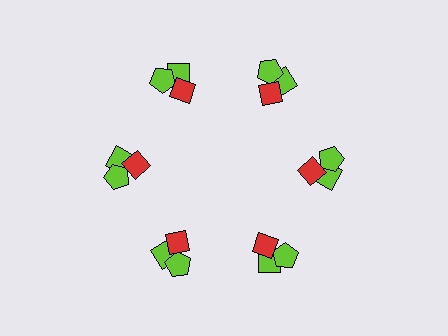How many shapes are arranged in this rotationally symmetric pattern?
There are 18 shapes, arranged in 6 groups of 3.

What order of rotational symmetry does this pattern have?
This pattern has 6-fold rotational symmetry.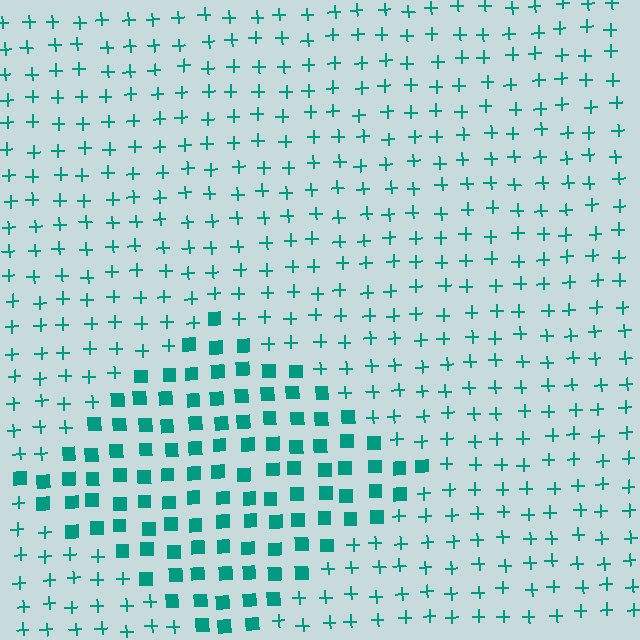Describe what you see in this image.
The image is filled with small teal elements arranged in a uniform grid. A diamond-shaped region contains squares, while the surrounding area contains plus signs. The boundary is defined purely by the change in element shape.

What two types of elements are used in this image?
The image uses squares inside the diamond region and plus signs outside it.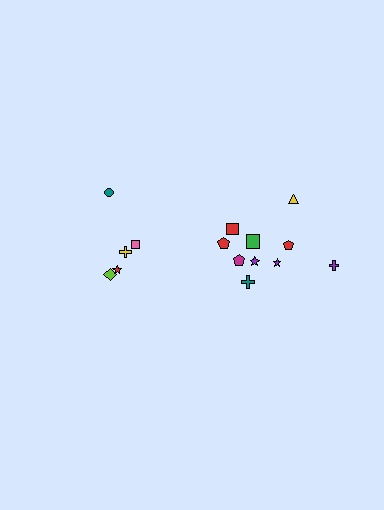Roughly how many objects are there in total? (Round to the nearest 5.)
Roughly 15 objects in total.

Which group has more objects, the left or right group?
The right group.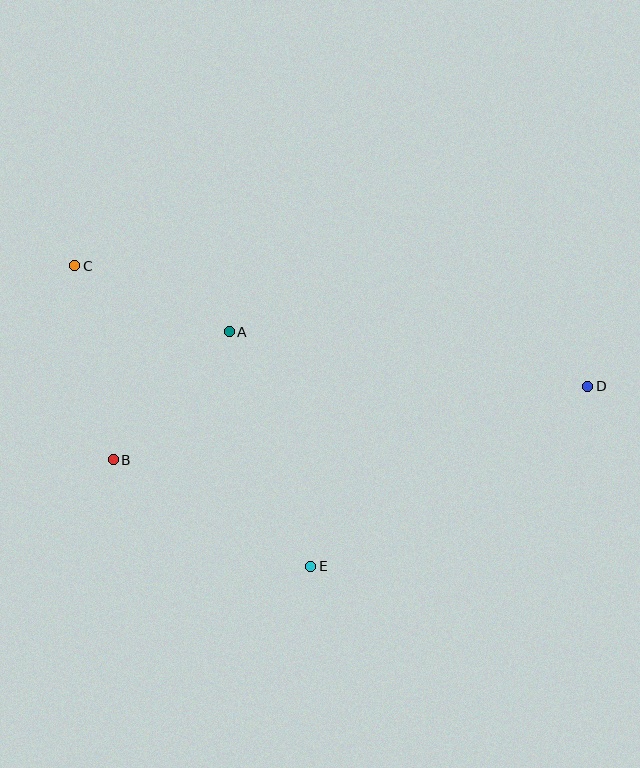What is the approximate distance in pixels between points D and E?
The distance between D and E is approximately 330 pixels.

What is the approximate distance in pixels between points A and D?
The distance between A and D is approximately 363 pixels.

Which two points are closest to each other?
Points A and C are closest to each other.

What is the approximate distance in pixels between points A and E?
The distance between A and E is approximately 248 pixels.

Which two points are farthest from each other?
Points C and D are farthest from each other.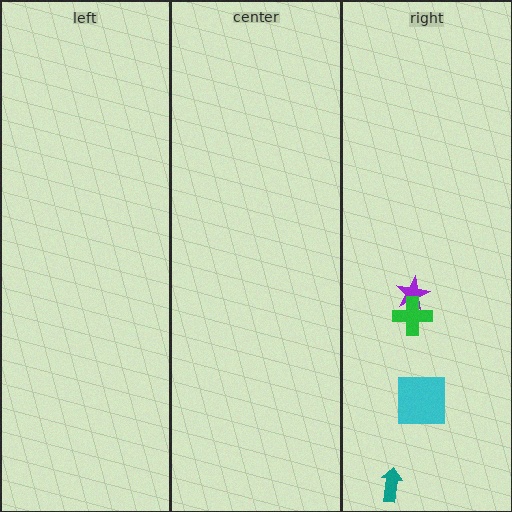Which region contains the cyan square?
The right region.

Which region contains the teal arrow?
The right region.